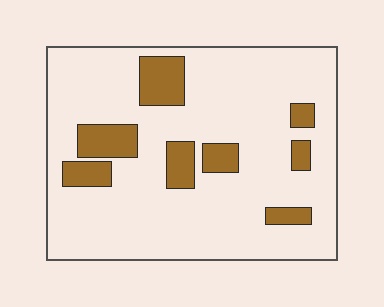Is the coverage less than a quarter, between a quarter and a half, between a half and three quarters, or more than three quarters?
Less than a quarter.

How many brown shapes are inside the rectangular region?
8.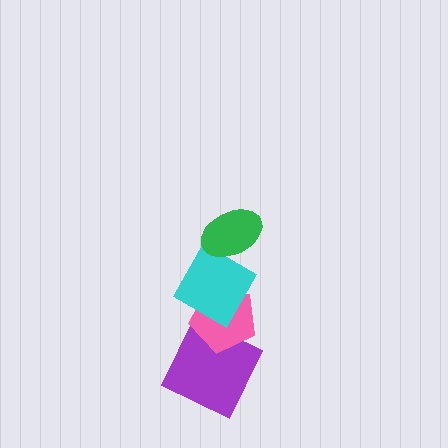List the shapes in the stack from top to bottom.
From top to bottom: the green ellipse, the cyan square, the pink pentagon, the purple square.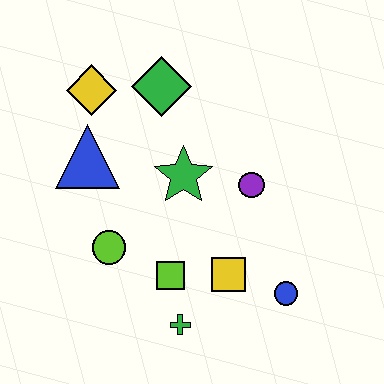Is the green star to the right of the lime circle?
Yes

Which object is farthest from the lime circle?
The blue circle is farthest from the lime circle.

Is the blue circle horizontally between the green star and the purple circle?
No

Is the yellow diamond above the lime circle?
Yes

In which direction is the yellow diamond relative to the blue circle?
The yellow diamond is above the blue circle.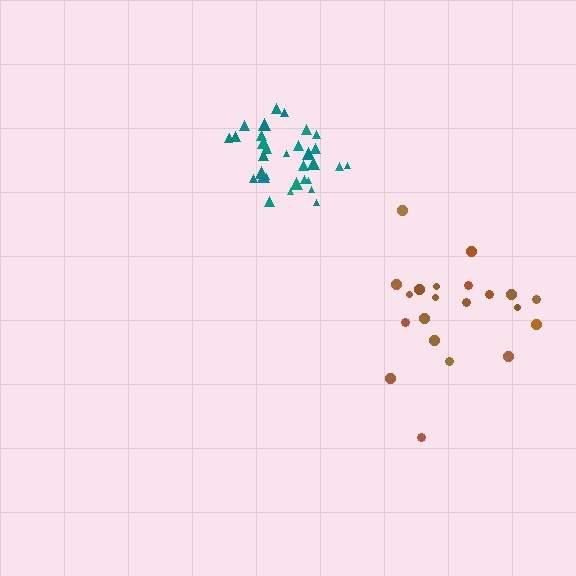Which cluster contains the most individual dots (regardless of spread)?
Teal (32).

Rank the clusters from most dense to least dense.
teal, brown.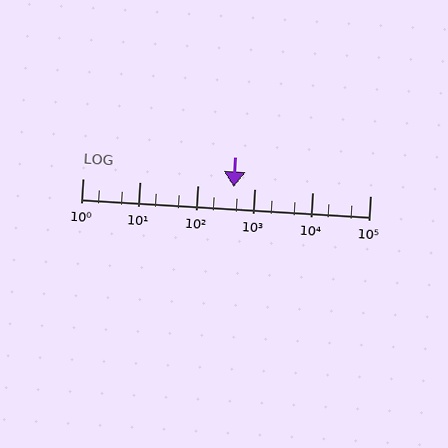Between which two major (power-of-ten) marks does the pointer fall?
The pointer is between 100 and 1000.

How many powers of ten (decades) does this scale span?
The scale spans 5 decades, from 1 to 100000.